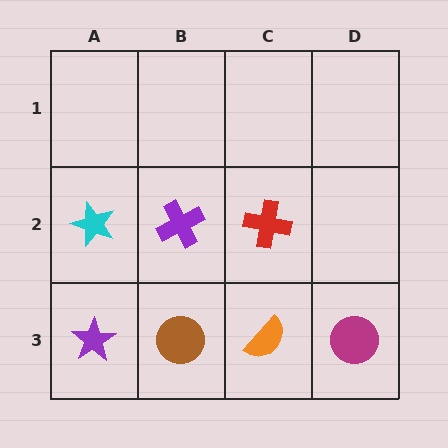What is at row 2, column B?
A purple cross.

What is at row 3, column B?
A brown circle.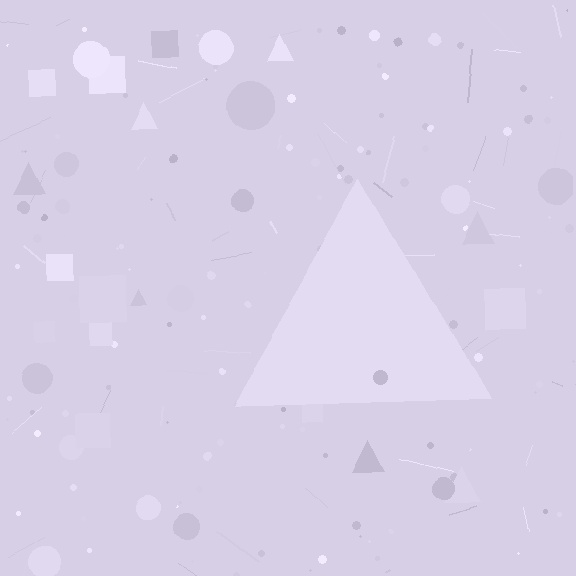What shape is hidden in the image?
A triangle is hidden in the image.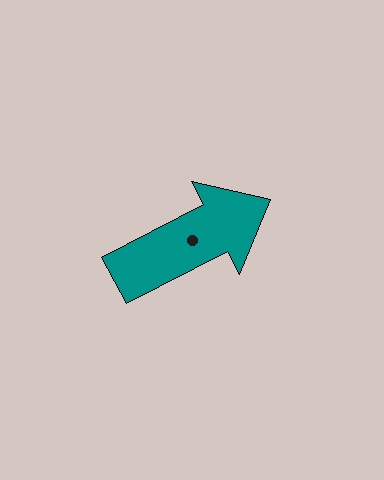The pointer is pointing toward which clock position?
Roughly 2 o'clock.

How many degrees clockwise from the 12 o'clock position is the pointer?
Approximately 63 degrees.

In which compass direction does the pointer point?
Northeast.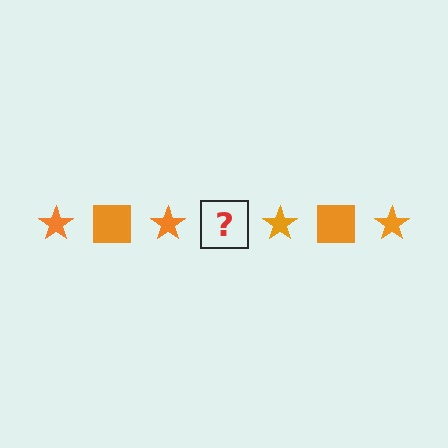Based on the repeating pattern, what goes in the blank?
The blank should be an orange square.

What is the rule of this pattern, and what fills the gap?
The rule is that the pattern cycles through star, square shapes in orange. The gap should be filled with an orange square.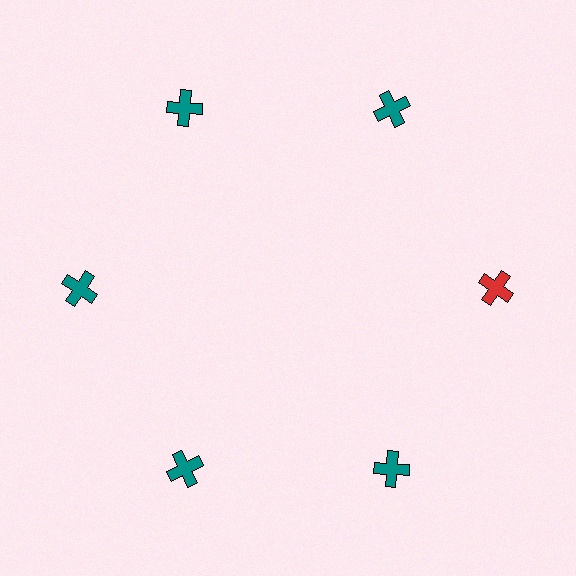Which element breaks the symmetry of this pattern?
The red cross at roughly the 3 o'clock position breaks the symmetry. All other shapes are teal crosses.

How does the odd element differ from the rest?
It has a different color: red instead of teal.